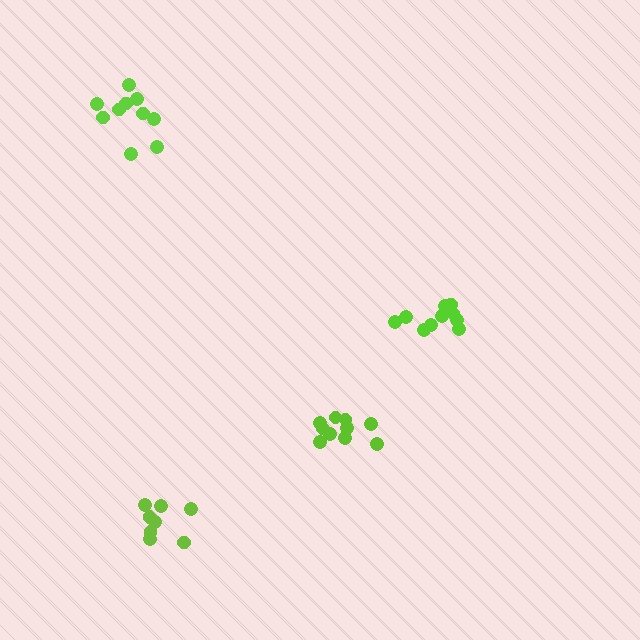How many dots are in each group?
Group 1: 10 dots, Group 2: 10 dots, Group 3: 10 dots, Group 4: 8 dots (38 total).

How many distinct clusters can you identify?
There are 4 distinct clusters.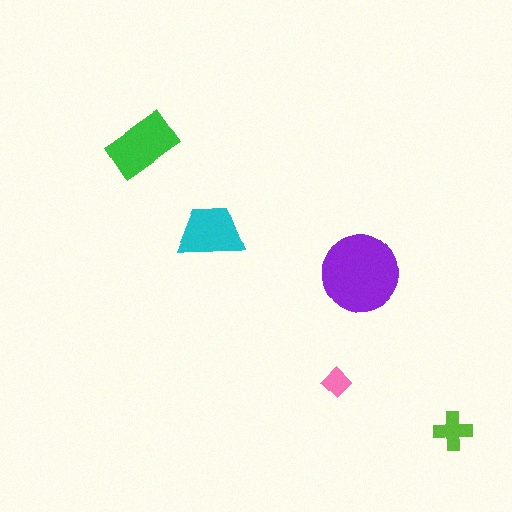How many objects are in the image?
There are 5 objects in the image.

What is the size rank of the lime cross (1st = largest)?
4th.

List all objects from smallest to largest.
The pink diamond, the lime cross, the cyan trapezoid, the green rectangle, the purple circle.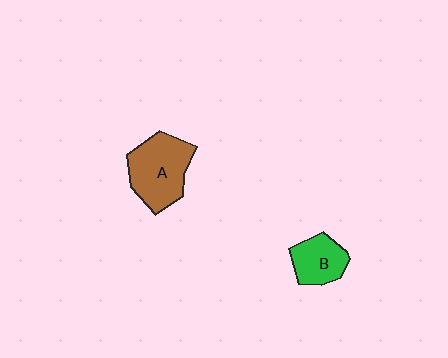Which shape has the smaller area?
Shape B (green).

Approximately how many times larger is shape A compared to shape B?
Approximately 1.6 times.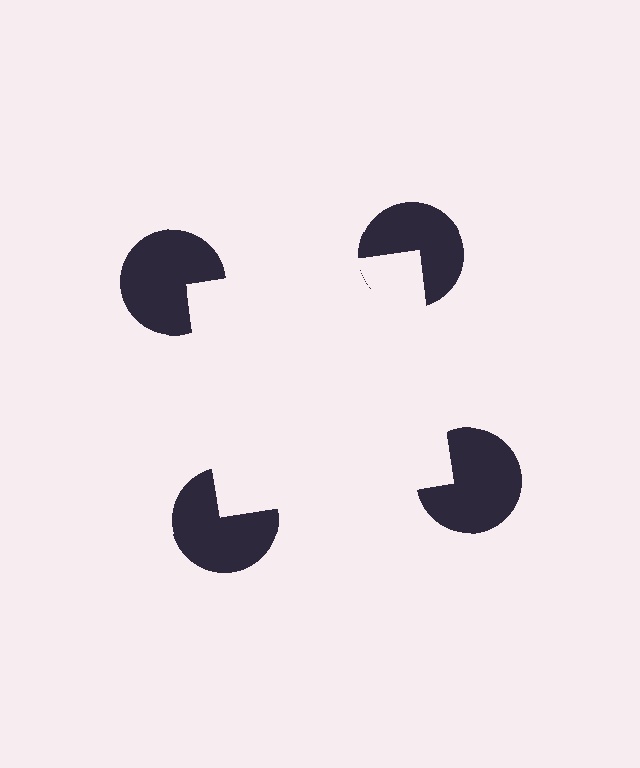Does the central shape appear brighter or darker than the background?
It typically appears slightly brighter than the background, even though no actual brightness change is drawn.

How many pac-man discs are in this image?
There are 4 — one at each vertex of the illusory square.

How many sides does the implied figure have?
4 sides.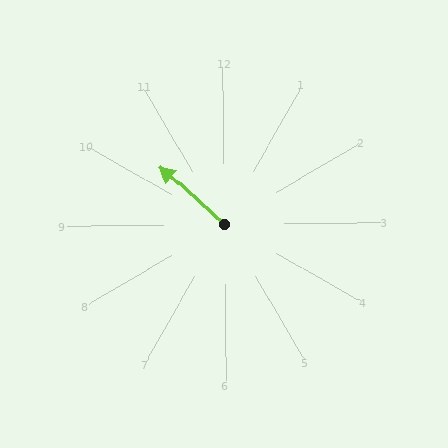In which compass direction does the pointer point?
Northwest.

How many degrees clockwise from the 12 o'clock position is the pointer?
Approximately 313 degrees.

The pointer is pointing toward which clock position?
Roughly 10 o'clock.